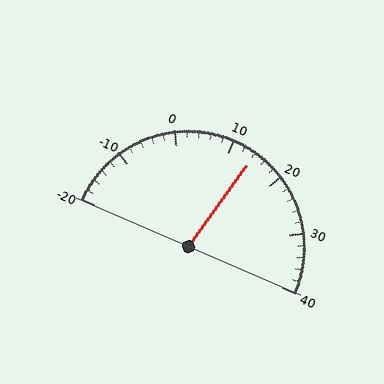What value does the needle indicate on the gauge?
The needle indicates approximately 14.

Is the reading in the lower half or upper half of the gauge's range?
The reading is in the upper half of the range (-20 to 40).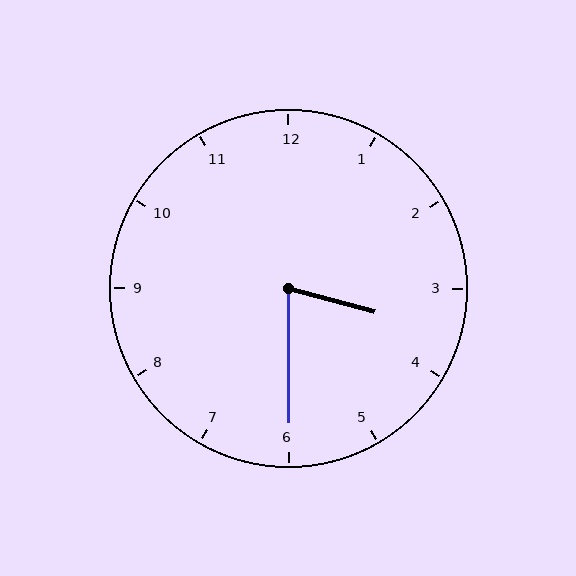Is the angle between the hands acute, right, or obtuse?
It is acute.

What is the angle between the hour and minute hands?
Approximately 75 degrees.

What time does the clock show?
3:30.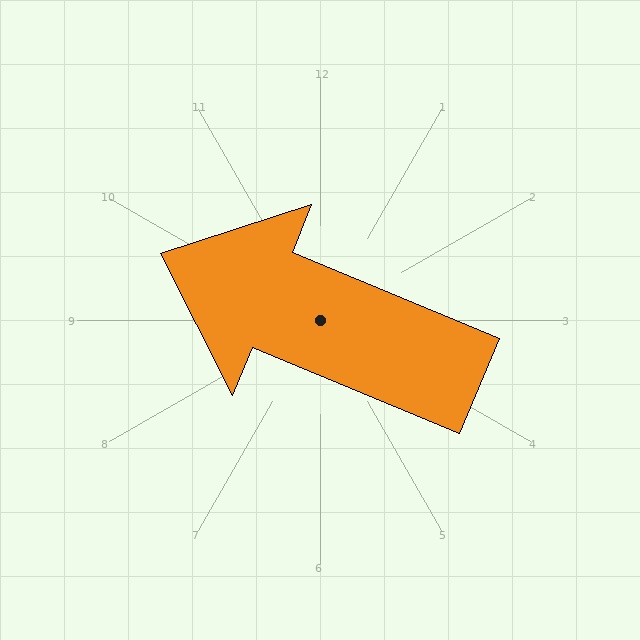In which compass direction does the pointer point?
Northwest.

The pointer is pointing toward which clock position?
Roughly 10 o'clock.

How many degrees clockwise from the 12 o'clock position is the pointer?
Approximately 293 degrees.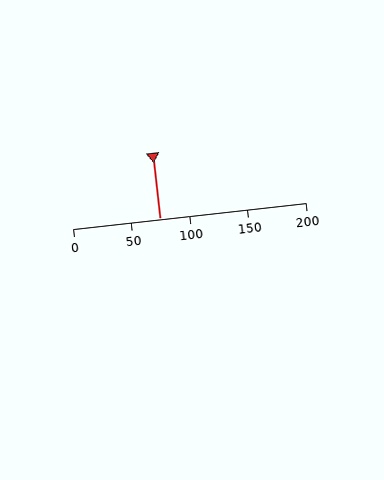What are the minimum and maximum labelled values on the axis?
The axis runs from 0 to 200.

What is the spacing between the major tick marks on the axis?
The major ticks are spaced 50 apart.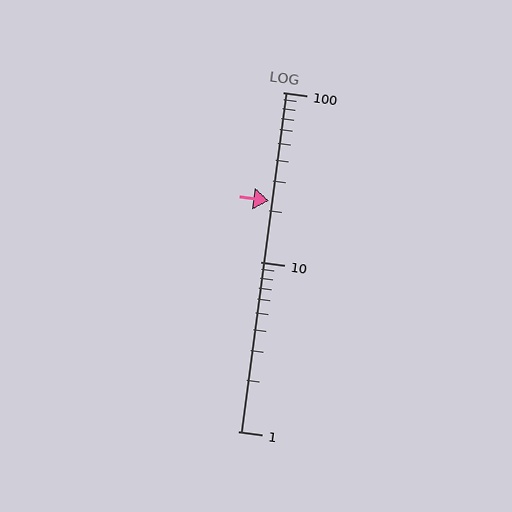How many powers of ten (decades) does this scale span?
The scale spans 2 decades, from 1 to 100.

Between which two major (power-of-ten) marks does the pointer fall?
The pointer is between 10 and 100.